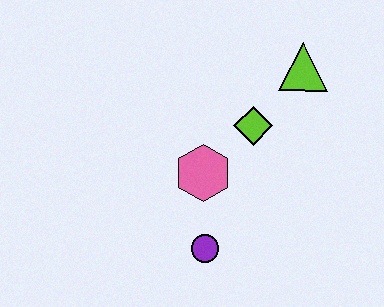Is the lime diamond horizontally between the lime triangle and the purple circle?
Yes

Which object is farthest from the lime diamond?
The purple circle is farthest from the lime diamond.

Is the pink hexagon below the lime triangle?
Yes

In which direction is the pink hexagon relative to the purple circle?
The pink hexagon is above the purple circle.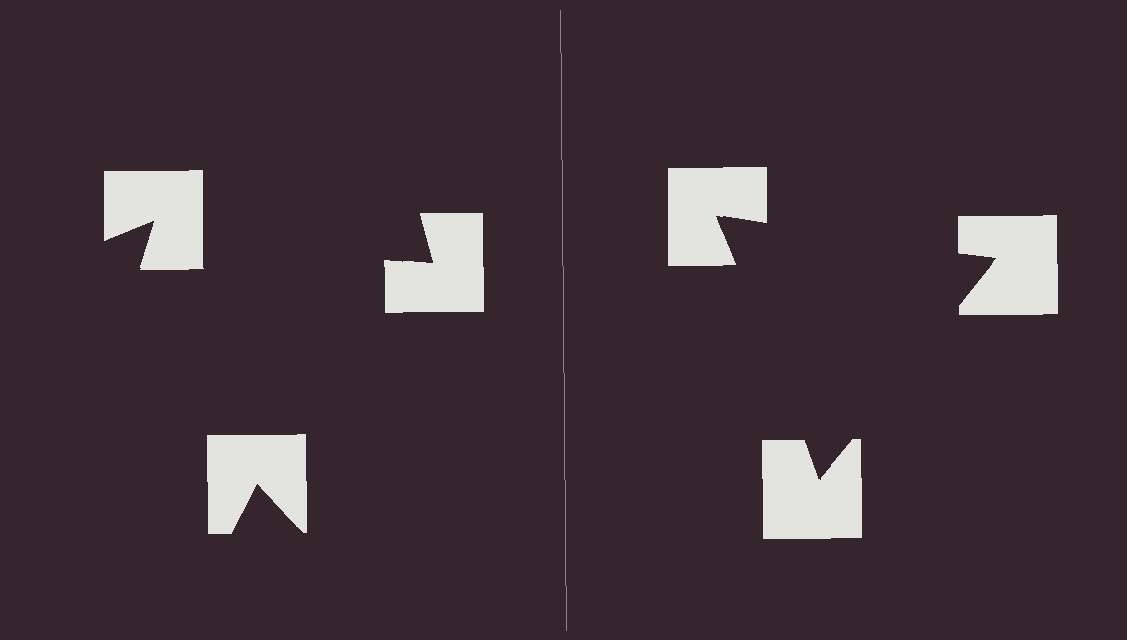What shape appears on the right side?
An illusory triangle.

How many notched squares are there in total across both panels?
6 — 3 on each side.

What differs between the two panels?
The notched squares are positioned identically on both sides; only the wedge orientations differ. On the right they align to a triangle; on the left they are misaligned.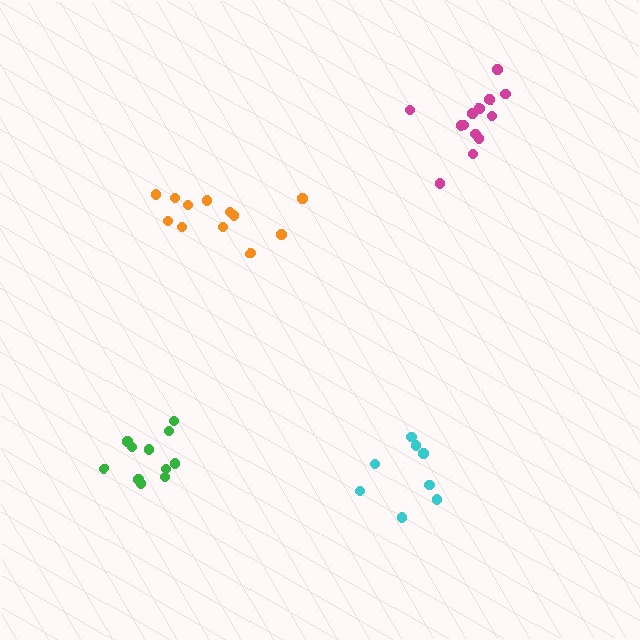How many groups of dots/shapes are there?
There are 4 groups.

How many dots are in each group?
Group 1: 12 dots, Group 2: 8 dots, Group 3: 11 dots, Group 4: 13 dots (44 total).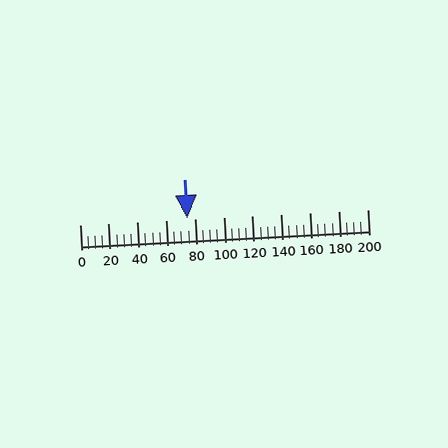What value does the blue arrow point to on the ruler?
The blue arrow points to approximately 74.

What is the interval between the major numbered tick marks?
The major tick marks are spaced 20 units apart.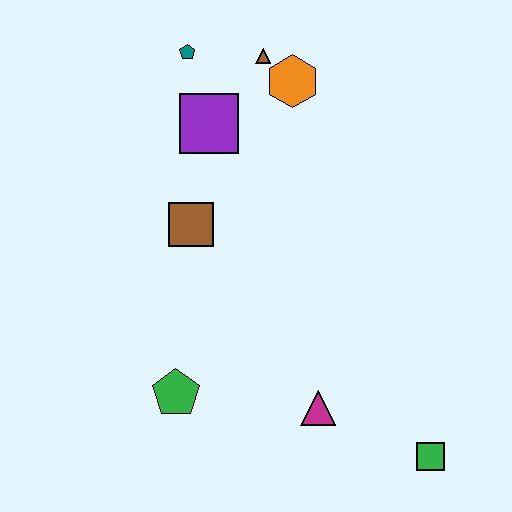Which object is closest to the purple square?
The teal pentagon is closest to the purple square.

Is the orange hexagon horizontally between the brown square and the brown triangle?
No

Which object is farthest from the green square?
The teal pentagon is farthest from the green square.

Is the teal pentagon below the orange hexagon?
No